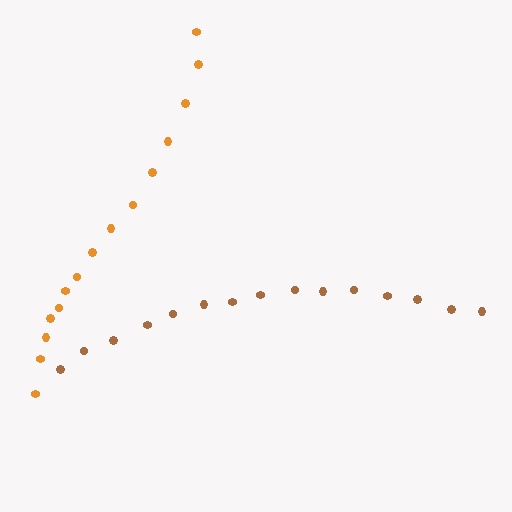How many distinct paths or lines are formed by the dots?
There are 2 distinct paths.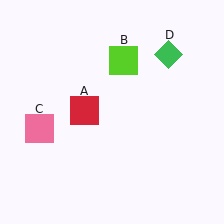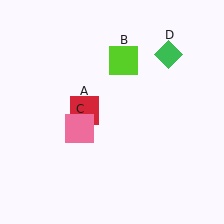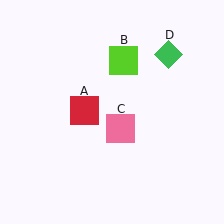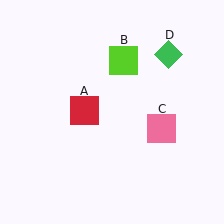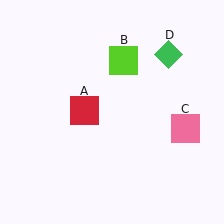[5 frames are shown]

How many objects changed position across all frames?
1 object changed position: pink square (object C).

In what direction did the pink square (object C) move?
The pink square (object C) moved right.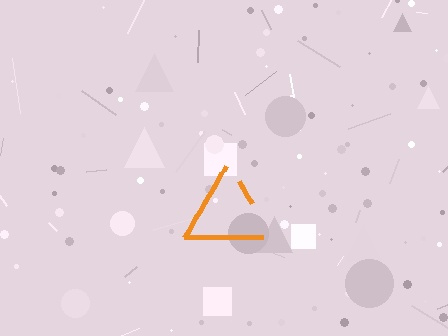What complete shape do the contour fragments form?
The contour fragments form a triangle.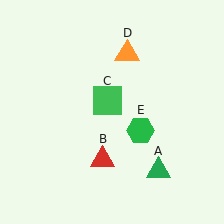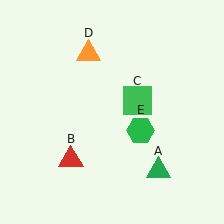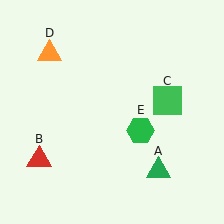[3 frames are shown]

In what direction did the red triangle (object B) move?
The red triangle (object B) moved left.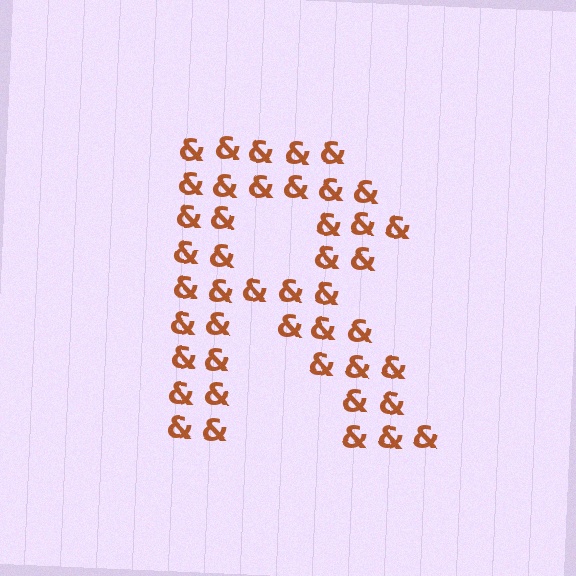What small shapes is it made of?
It is made of small ampersands.